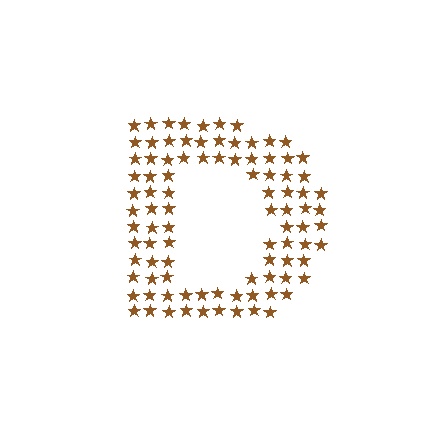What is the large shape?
The large shape is the letter D.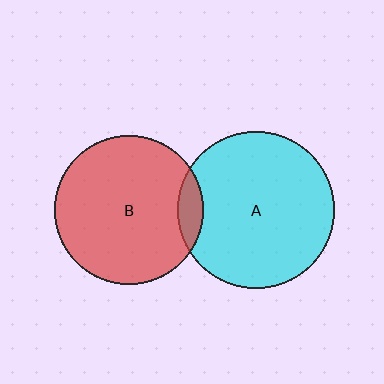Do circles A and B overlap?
Yes.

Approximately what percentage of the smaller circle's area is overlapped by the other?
Approximately 10%.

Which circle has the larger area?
Circle A (cyan).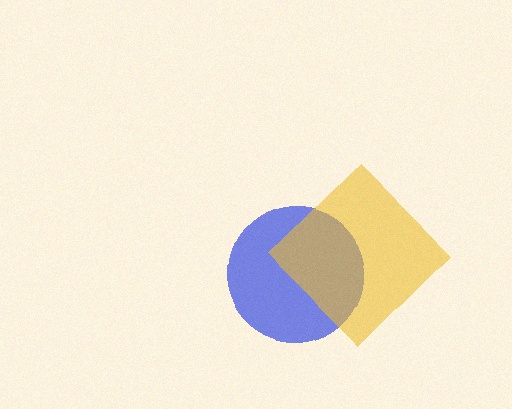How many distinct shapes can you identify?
There are 2 distinct shapes: a blue circle, a yellow diamond.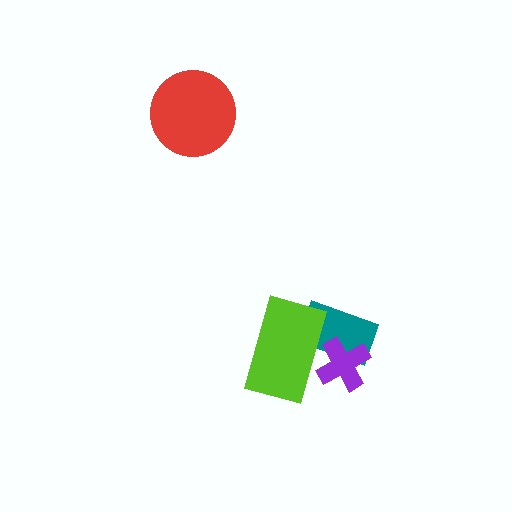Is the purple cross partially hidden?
Yes, it is partially covered by another shape.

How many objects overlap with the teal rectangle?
2 objects overlap with the teal rectangle.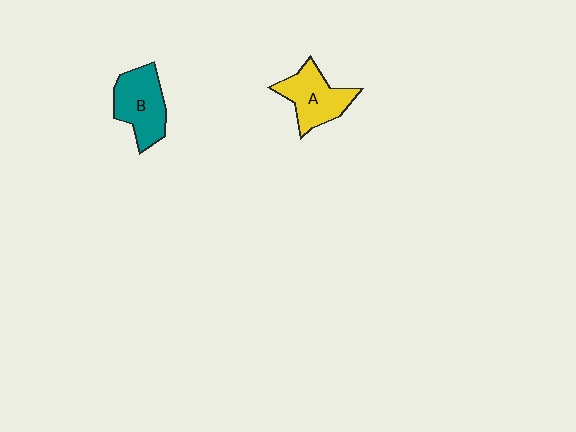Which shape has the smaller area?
Shape A (yellow).